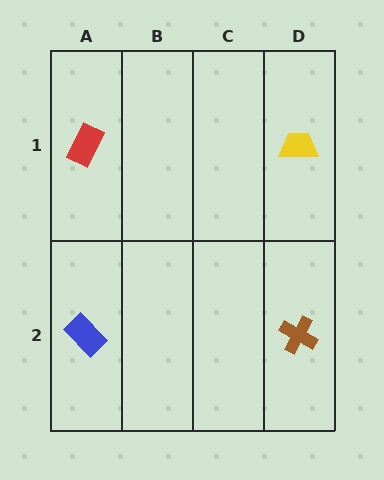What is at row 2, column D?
A brown cross.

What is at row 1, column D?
A yellow trapezoid.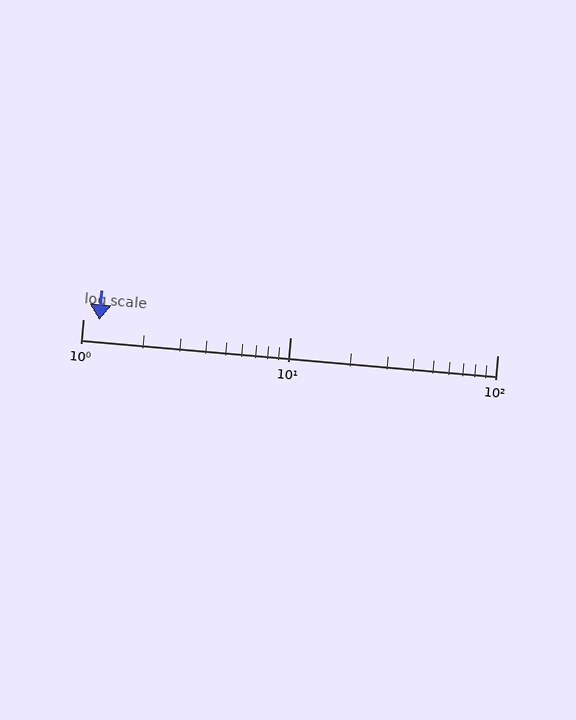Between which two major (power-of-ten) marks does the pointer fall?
The pointer is between 1 and 10.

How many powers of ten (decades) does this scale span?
The scale spans 2 decades, from 1 to 100.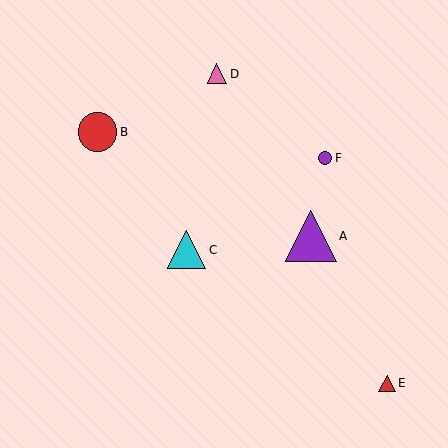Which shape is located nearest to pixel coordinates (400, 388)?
The red triangle (labeled E) at (387, 383) is nearest to that location.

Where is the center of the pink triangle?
The center of the pink triangle is at (217, 74).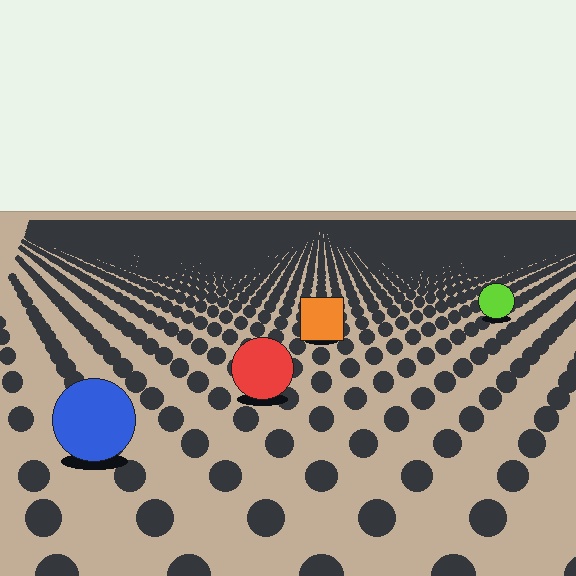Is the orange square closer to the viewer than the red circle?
No. The red circle is closer — you can tell from the texture gradient: the ground texture is coarser near it.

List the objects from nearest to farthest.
From nearest to farthest: the blue circle, the red circle, the orange square, the lime circle.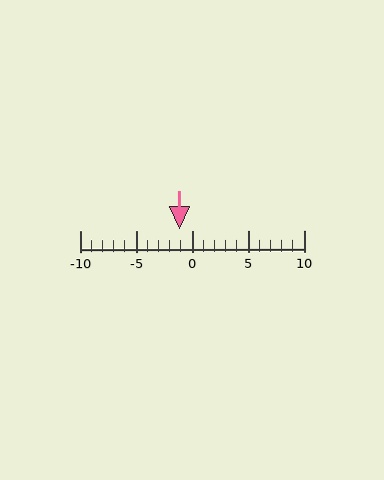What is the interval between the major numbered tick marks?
The major tick marks are spaced 5 units apart.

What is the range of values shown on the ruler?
The ruler shows values from -10 to 10.